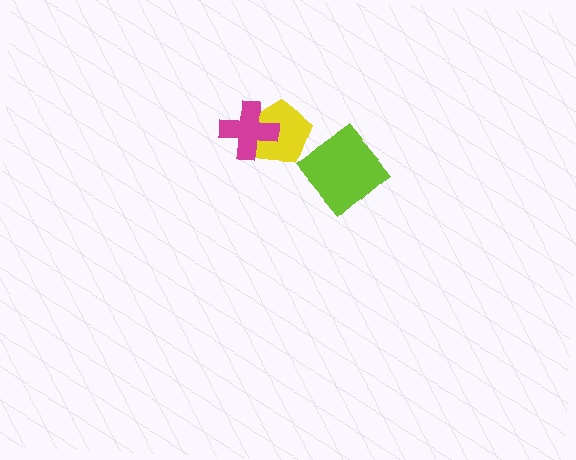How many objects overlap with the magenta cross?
1 object overlaps with the magenta cross.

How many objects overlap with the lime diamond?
0 objects overlap with the lime diamond.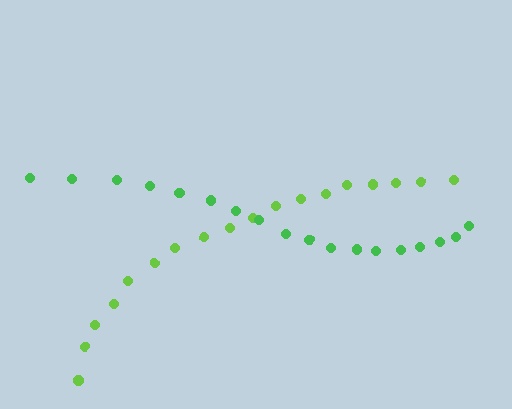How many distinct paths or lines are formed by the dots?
There are 2 distinct paths.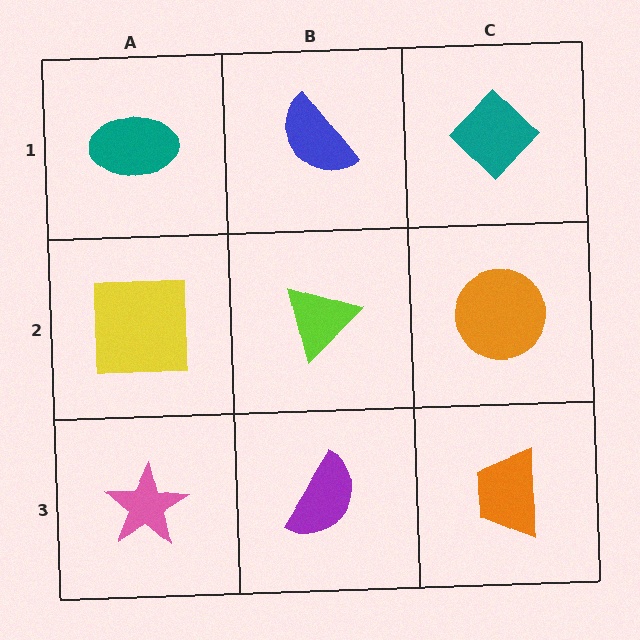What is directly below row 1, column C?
An orange circle.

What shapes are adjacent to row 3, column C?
An orange circle (row 2, column C), a purple semicircle (row 3, column B).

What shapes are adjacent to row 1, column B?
A lime triangle (row 2, column B), a teal ellipse (row 1, column A), a teal diamond (row 1, column C).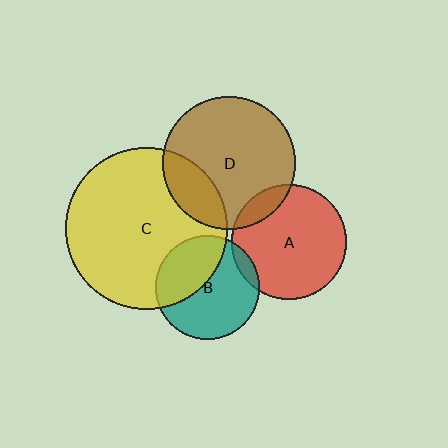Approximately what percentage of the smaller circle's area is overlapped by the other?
Approximately 40%.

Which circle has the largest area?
Circle C (yellow).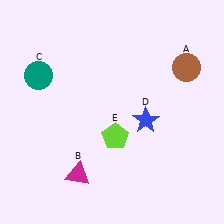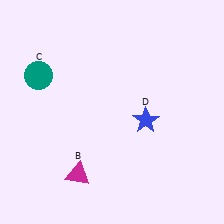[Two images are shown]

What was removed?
The lime pentagon (E), the brown circle (A) were removed in Image 2.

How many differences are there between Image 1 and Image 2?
There are 2 differences between the two images.